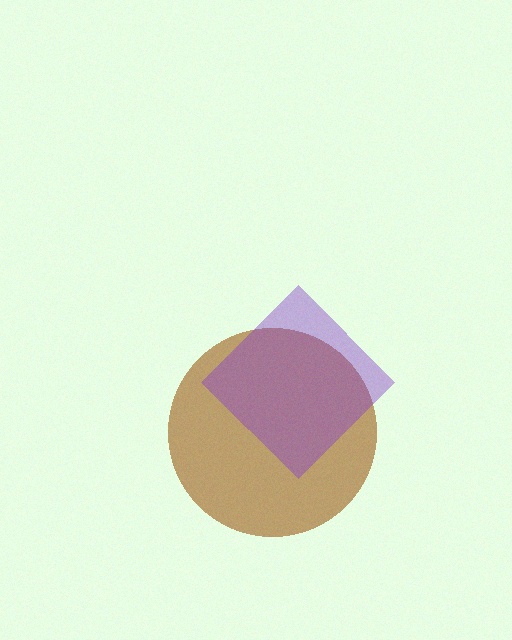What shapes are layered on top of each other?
The layered shapes are: a brown circle, a purple diamond.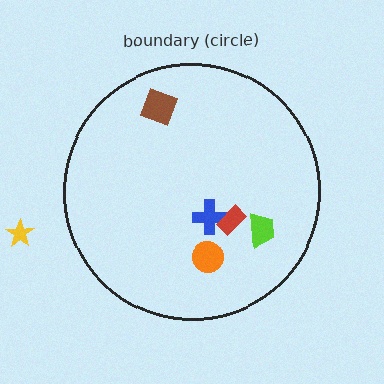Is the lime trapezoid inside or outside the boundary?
Inside.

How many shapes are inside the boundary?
5 inside, 1 outside.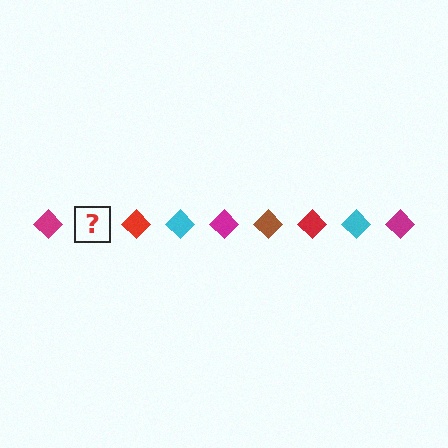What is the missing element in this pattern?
The missing element is a brown diamond.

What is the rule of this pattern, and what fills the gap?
The rule is that the pattern cycles through magenta, brown, red, cyan diamonds. The gap should be filled with a brown diamond.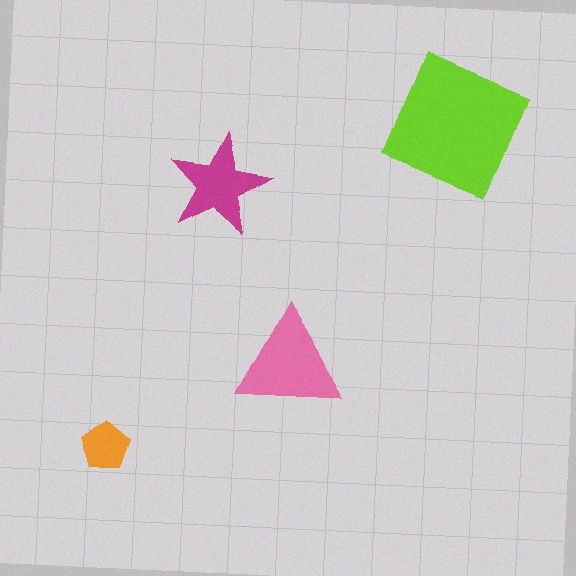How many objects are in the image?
There are 4 objects in the image.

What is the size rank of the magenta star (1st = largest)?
3rd.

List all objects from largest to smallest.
The lime square, the pink triangle, the magenta star, the orange pentagon.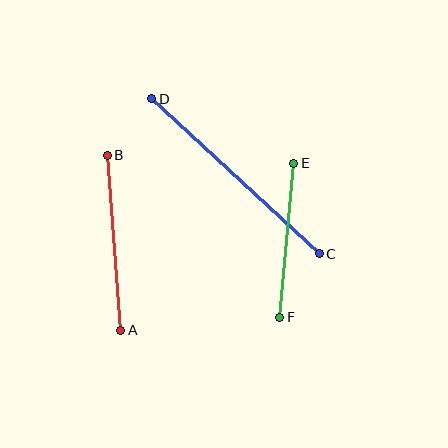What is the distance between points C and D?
The distance is approximately 228 pixels.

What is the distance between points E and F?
The distance is approximately 154 pixels.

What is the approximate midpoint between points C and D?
The midpoint is at approximately (236, 176) pixels.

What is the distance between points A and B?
The distance is approximately 175 pixels.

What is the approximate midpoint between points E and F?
The midpoint is at approximately (287, 240) pixels.